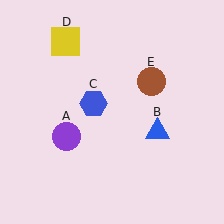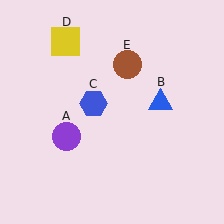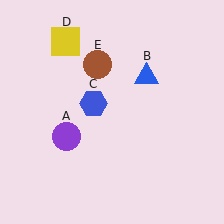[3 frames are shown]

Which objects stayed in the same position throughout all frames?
Purple circle (object A) and blue hexagon (object C) and yellow square (object D) remained stationary.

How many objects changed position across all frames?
2 objects changed position: blue triangle (object B), brown circle (object E).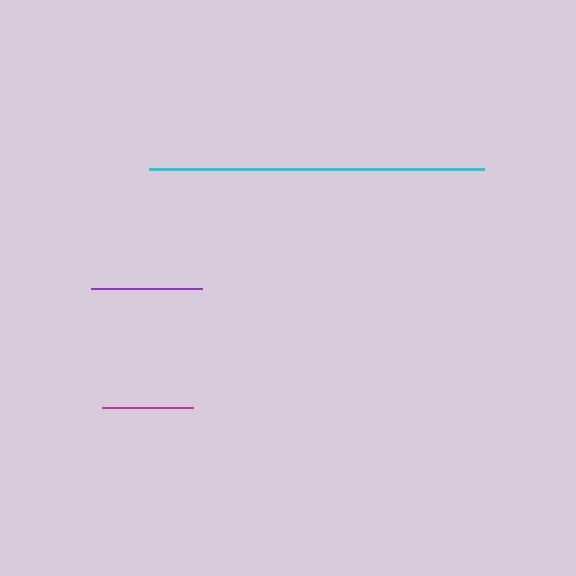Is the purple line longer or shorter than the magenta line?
The purple line is longer than the magenta line.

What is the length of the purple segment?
The purple segment is approximately 112 pixels long.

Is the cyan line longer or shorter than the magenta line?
The cyan line is longer than the magenta line.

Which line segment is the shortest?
The magenta line is the shortest at approximately 91 pixels.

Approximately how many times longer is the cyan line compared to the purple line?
The cyan line is approximately 3.0 times the length of the purple line.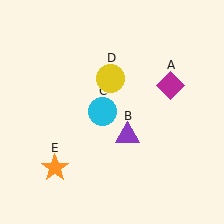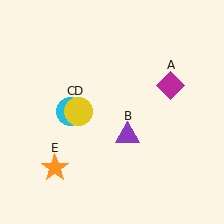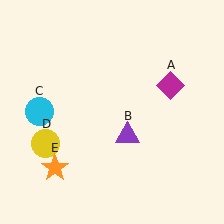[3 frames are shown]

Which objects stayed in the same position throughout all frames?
Magenta diamond (object A) and purple triangle (object B) and orange star (object E) remained stationary.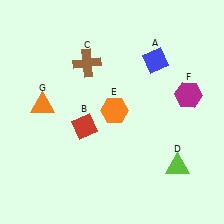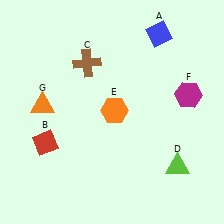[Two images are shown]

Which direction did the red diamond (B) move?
The red diamond (B) moved left.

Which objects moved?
The objects that moved are: the blue diamond (A), the red diamond (B).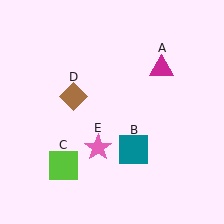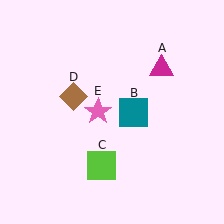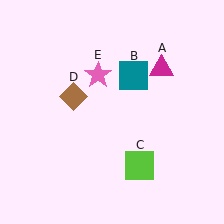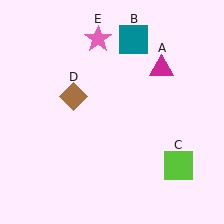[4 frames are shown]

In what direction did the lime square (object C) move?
The lime square (object C) moved right.